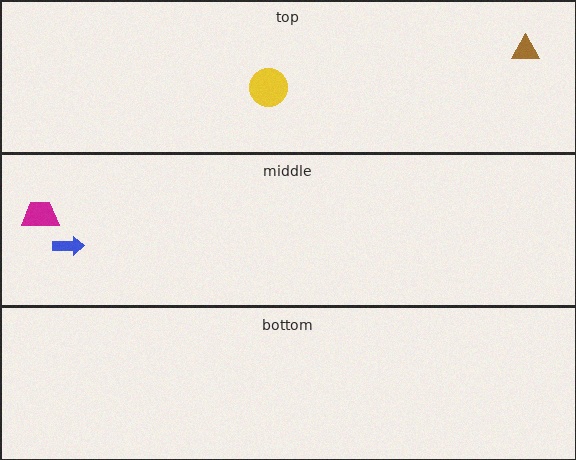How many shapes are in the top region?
2.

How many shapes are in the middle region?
2.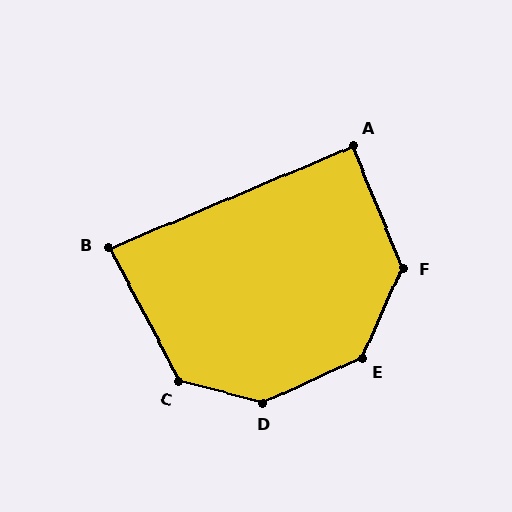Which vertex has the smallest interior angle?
B, at approximately 85 degrees.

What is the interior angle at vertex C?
Approximately 132 degrees (obtuse).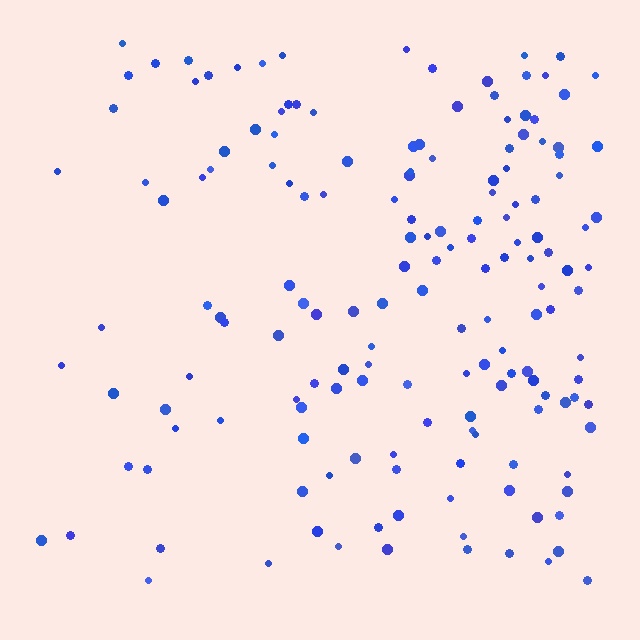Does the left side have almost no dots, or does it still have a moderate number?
Still a moderate number, just noticeably fewer than the right.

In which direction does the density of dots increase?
From left to right, with the right side densest.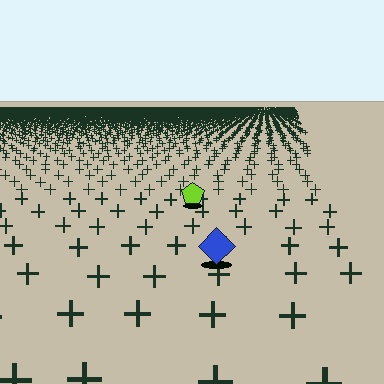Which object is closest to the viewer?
The blue diamond is closest. The texture marks near it are larger and more spread out.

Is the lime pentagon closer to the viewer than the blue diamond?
No. The blue diamond is closer — you can tell from the texture gradient: the ground texture is coarser near it.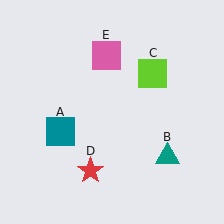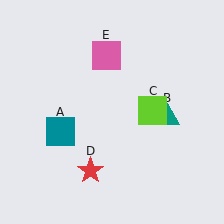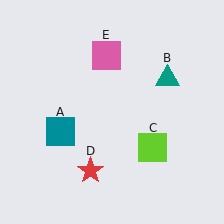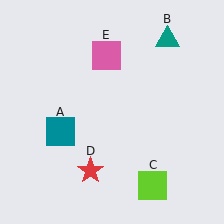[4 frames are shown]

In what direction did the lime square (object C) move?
The lime square (object C) moved down.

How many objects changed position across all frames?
2 objects changed position: teal triangle (object B), lime square (object C).